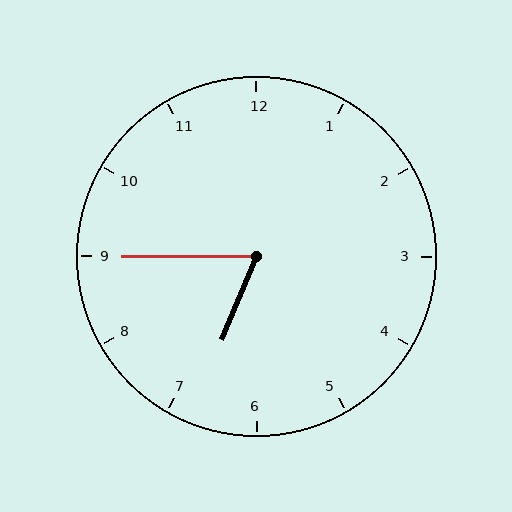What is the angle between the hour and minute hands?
Approximately 68 degrees.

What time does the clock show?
6:45.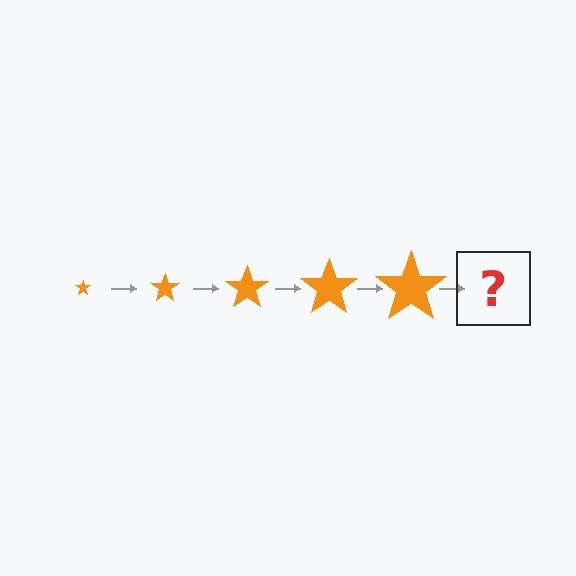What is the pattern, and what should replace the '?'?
The pattern is that the star gets progressively larger each step. The '?' should be an orange star, larger than the previous one.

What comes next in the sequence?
The next element should be an orange star, larger than the previous one.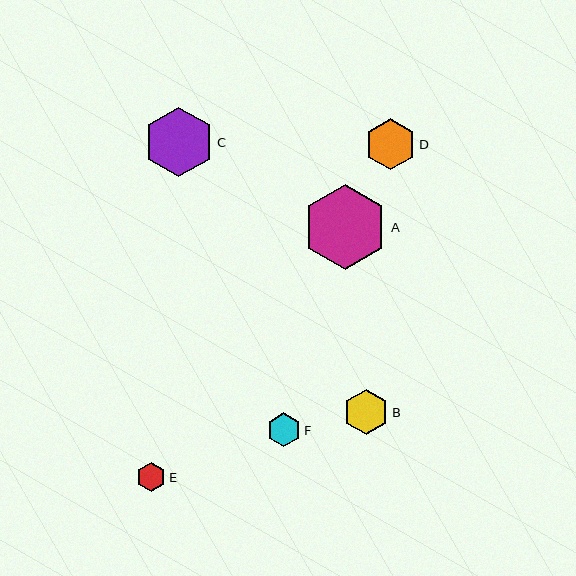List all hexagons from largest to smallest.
From largest to smallest: A, C, D, B, F, E.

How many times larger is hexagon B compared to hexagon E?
Hexagon B is approximately 1.6 times the size of hexagon E.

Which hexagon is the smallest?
Hexagon E is the smallest with a size of approximately 29 pixels.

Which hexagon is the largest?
Hexagon A is the largest with a size of approximately 85 pixels.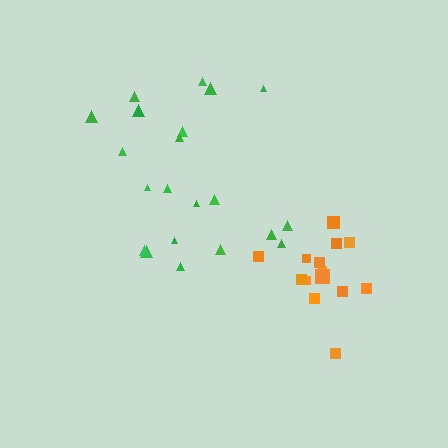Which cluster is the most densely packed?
Orange.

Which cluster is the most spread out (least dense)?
Green.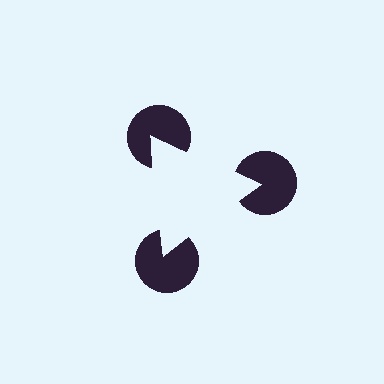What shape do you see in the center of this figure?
An illusory triangle — its edges are inferred from the aligned wedge cuts in the pac-man discs, not physically drawn.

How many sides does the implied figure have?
3 sides.